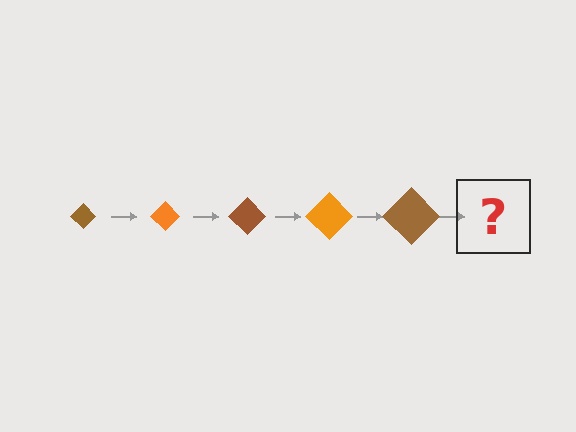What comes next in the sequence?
The next element should be an orange diamond, larger than the previous one.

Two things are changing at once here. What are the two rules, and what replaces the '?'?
The two rules are that the diamond grows larger each step and the color cycles through brown and orange. The '?' should be an orange diamond, larger than the previous one.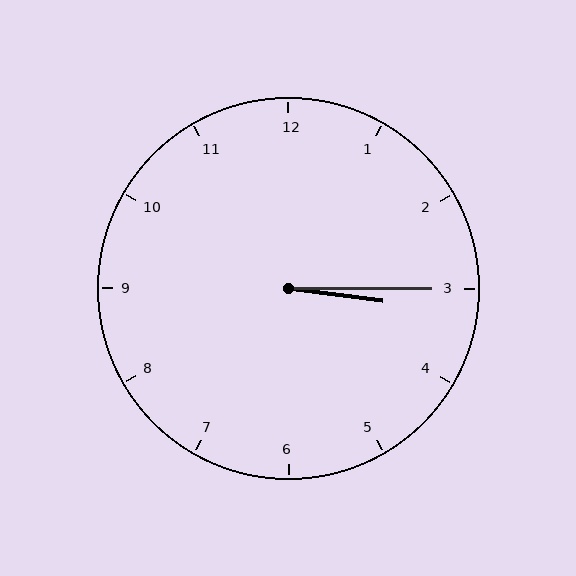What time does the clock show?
3:15.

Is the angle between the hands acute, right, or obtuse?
It is acute.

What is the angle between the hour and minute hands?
Approximately 8 degrees.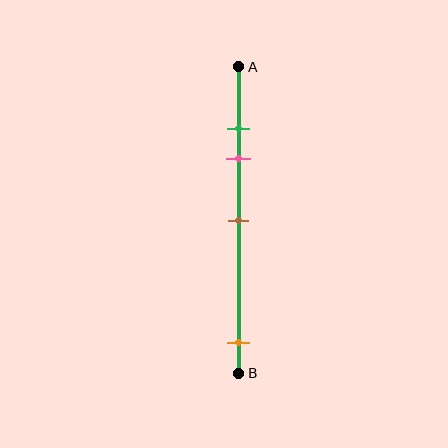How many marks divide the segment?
There are 4 marks dividing the segment.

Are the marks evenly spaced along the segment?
No, the marks are not evenly spaced.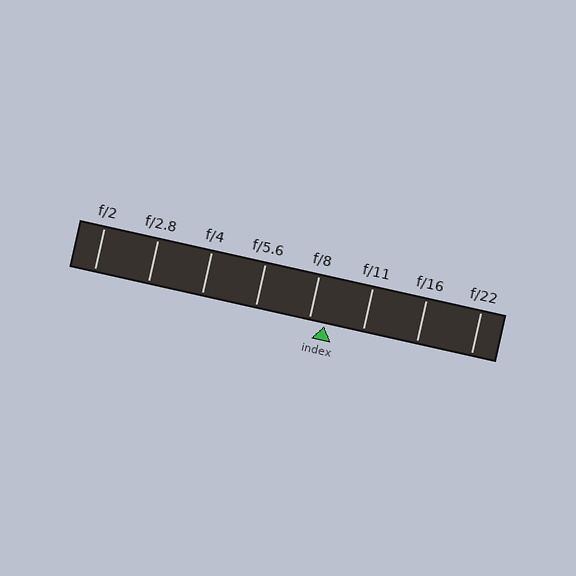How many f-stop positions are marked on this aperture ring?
There are 8 f-stop positions marked.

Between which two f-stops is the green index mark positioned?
The index mark is between f/8 and f/11.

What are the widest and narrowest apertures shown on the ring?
The widest aperture shown is f/2 and the narrowest is f/22.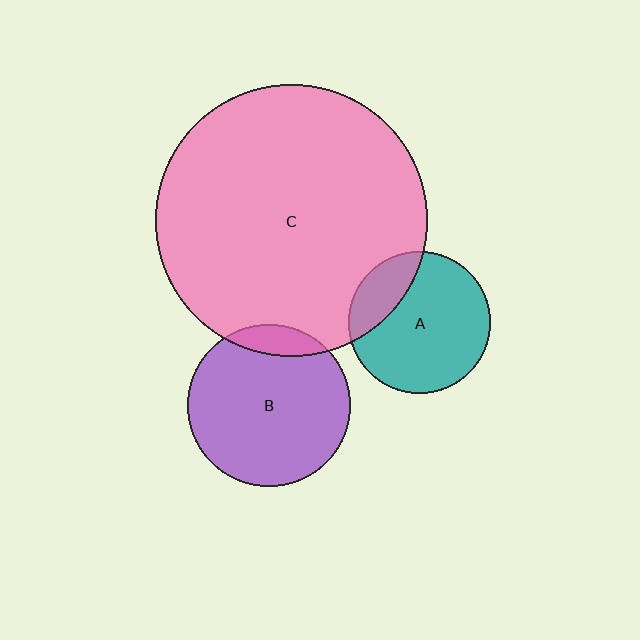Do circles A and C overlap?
Yes.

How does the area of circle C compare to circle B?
Approximately 2.8 times.